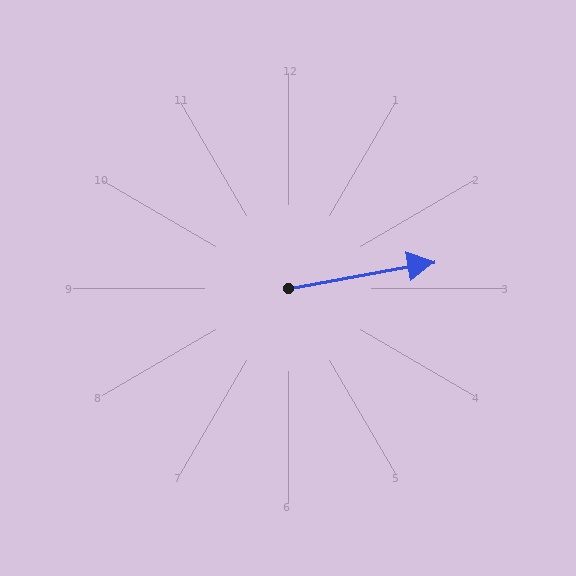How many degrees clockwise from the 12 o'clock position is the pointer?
Approximately 80 degrees.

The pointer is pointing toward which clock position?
Roughly 3 o'clock.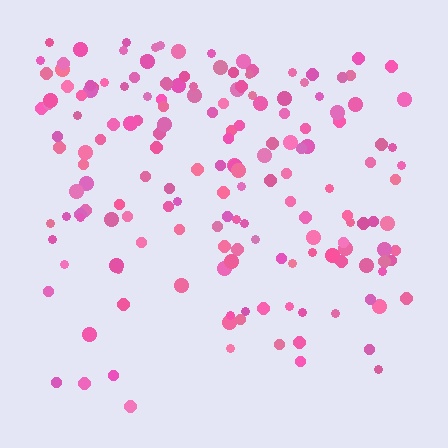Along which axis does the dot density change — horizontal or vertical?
Vertical.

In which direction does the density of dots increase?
From bottom to top, with the top side densest.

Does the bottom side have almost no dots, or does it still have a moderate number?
Still a moderate number, just noticeably fewer than the top.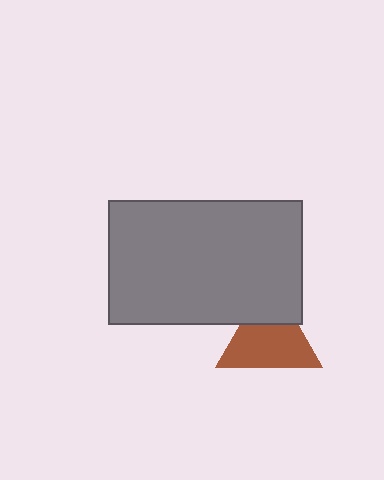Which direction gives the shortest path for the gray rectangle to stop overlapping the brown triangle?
Moving up gives the shortest separation.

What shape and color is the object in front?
The object in front is a gray rectangle.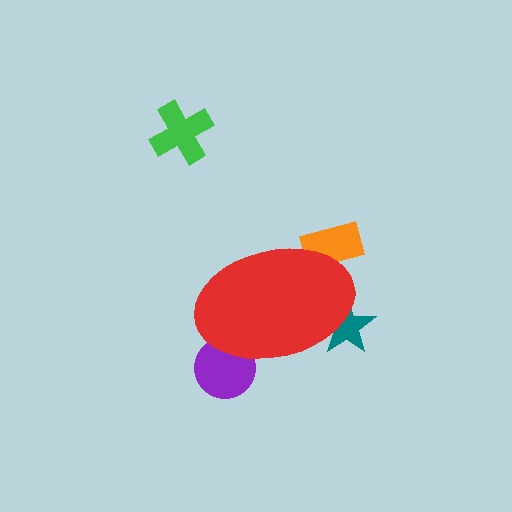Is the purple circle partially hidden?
Yes, the purple circle is partially hidden behind the red ellipse.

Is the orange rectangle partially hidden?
Yes, the orange rectangle is partially hidden behind the red ellipse.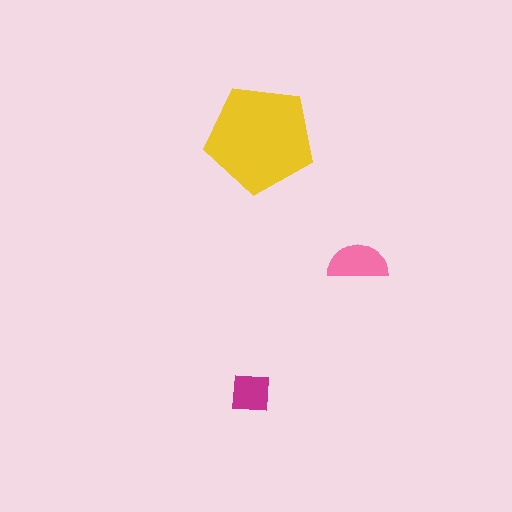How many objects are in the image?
There are 3 objects in the image.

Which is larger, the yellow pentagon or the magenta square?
The yellow pentagon.